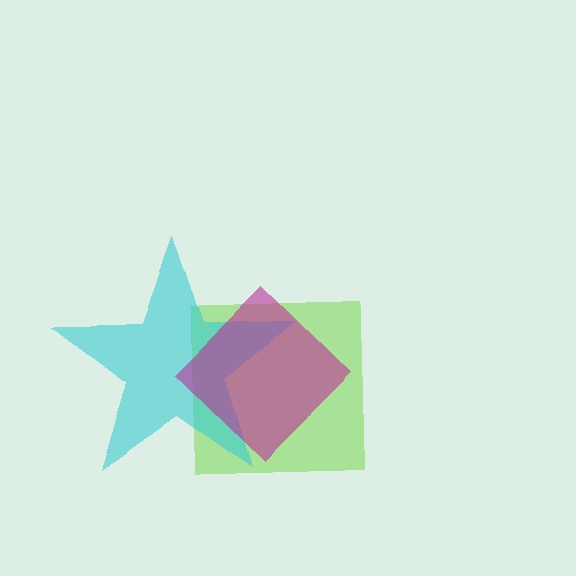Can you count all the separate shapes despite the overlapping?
Yes, there are 3 separate shapes.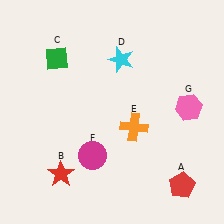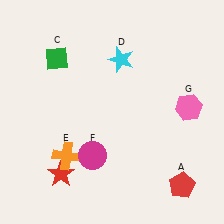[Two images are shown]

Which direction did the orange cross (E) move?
The orange cross (E) moved left.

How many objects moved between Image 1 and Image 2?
1 object moved between the two images.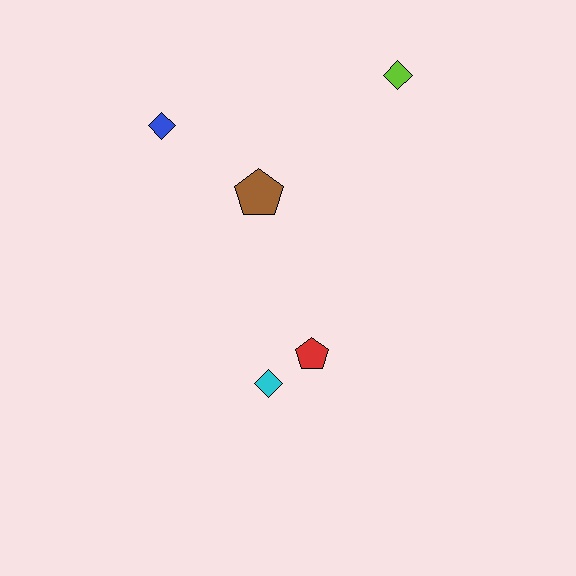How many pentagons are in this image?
There are 2 pentagons.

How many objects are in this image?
There are 5 objects.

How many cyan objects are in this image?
There is 1 cyan object.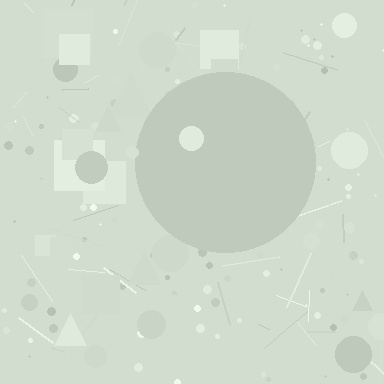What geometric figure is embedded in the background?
A circle is embedded in the background.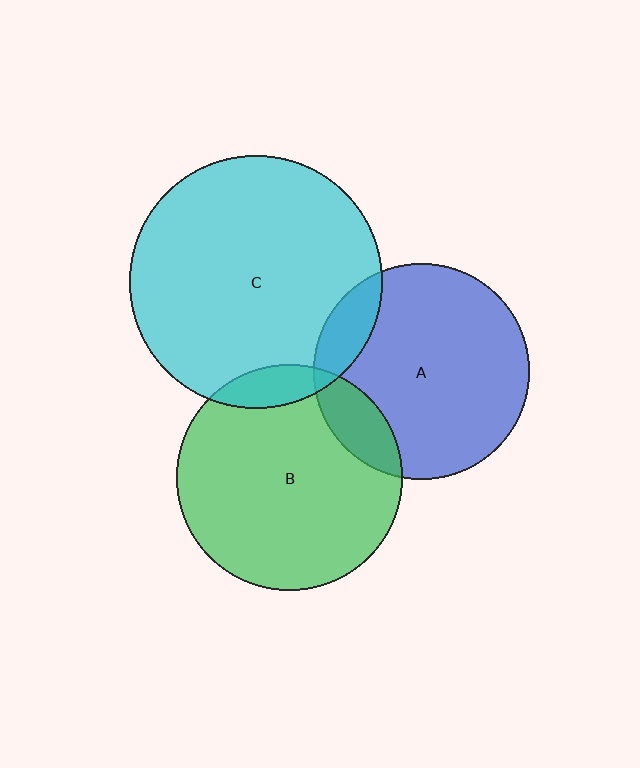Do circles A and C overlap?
Yes.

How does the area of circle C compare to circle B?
Approximately 1.3 times.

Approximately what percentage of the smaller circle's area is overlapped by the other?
Approximately 10%.